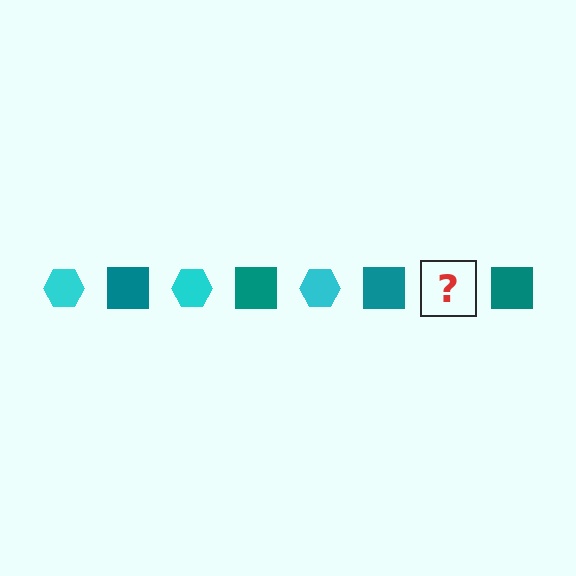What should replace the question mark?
The question mark should be replaced with a cyan hexagon.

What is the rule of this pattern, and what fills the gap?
The rule is that the pattern alternates between cyan hexagon and teal square. The gap should be filled with a cyan hexagon.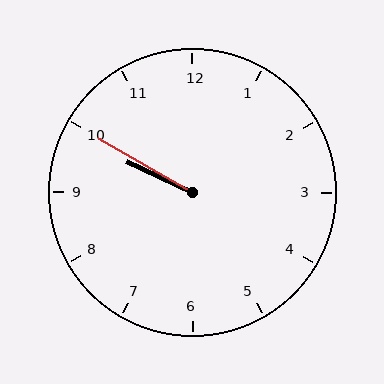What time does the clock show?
9:50.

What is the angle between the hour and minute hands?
Approximately 5 degrees.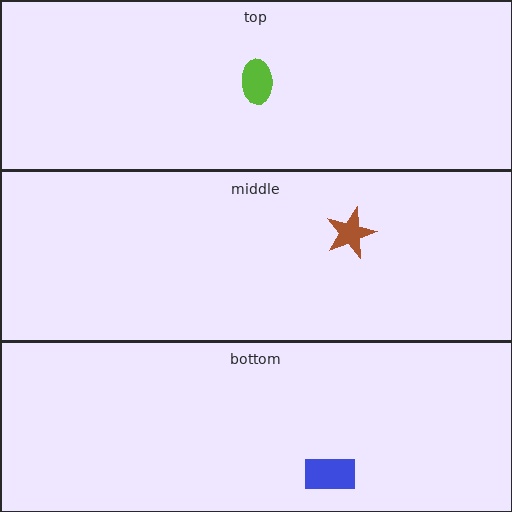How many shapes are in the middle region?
1.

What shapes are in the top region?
The lime ellipse.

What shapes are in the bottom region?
The blue rectangle.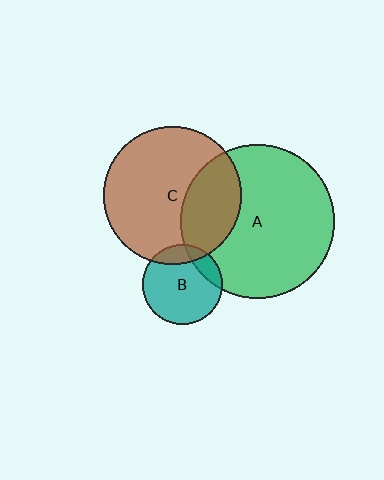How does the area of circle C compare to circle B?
Approximately 3.0 times.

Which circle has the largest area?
Circle A (green).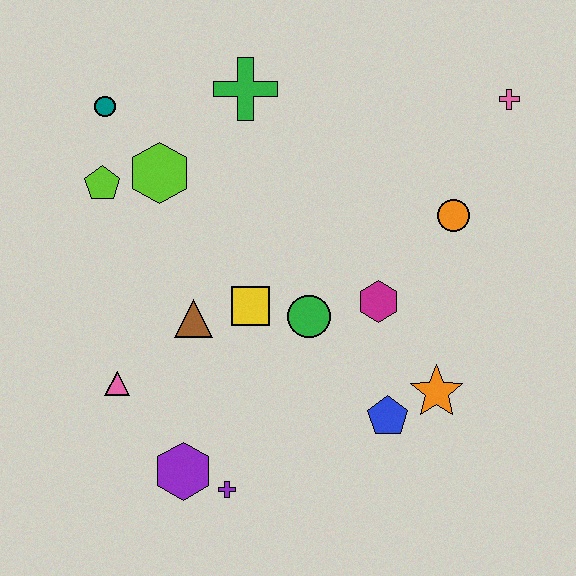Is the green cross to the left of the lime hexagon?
No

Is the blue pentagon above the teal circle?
No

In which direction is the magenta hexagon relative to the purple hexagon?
The magenta hexagon is to the right of the purple hexagon.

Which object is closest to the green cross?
The lime hexagon is closest to the green cross.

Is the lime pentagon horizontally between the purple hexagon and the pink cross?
No